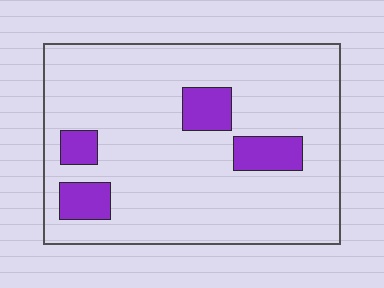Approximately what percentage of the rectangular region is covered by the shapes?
Approximately 15%.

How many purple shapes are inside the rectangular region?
4.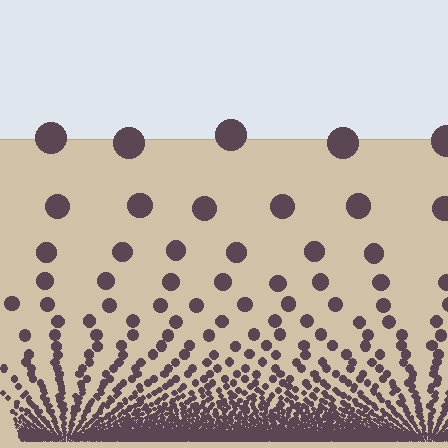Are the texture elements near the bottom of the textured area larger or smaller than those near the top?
Smaller. The gradient is inverted — elements near the bottom are smaller and denser.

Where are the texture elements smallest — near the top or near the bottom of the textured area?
Near the bottom.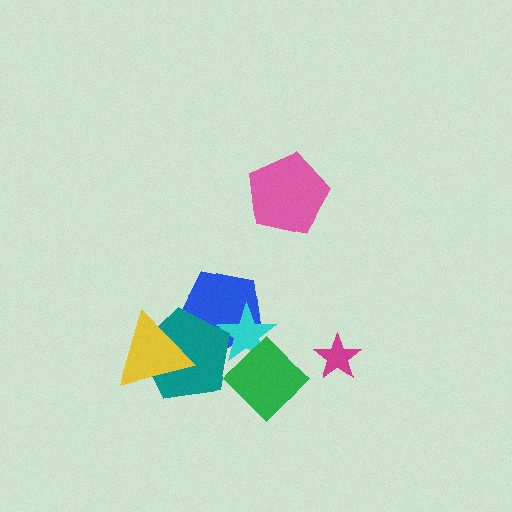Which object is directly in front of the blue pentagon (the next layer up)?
The cyan star is directly in front of the blue pentagon.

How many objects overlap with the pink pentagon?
0 objects overlap with the pink pentagon.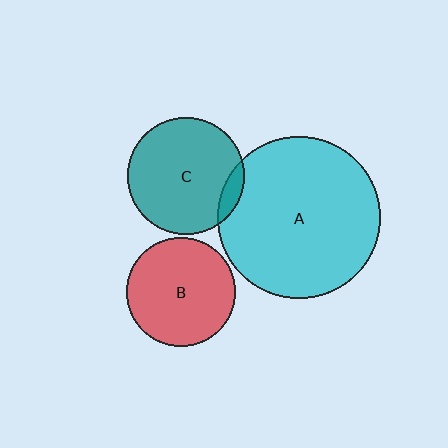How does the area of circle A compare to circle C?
Approximately 1.9 times.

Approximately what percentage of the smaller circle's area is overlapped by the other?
Approximately 10%.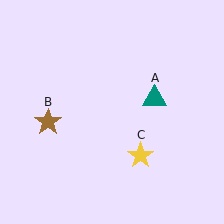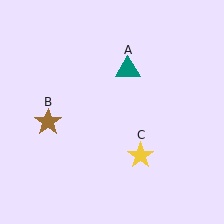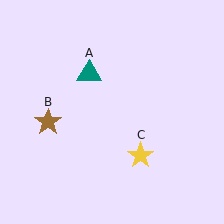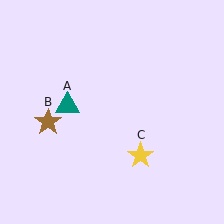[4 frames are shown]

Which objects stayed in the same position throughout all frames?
Brown star (object B) and yellow star (object C) remained stationary.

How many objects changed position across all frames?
1 object changed position: teal triangle (object A).